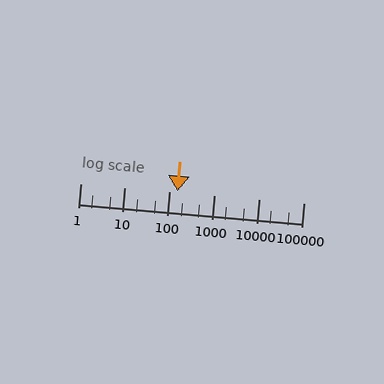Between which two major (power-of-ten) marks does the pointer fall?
The pointer is between 100 and 1000.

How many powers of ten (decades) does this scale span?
The scale spans 5 decades, from 1 to 100000.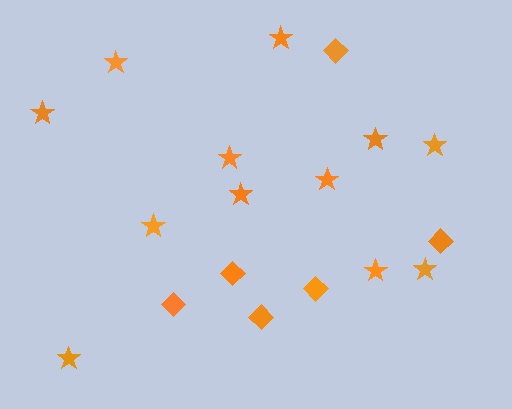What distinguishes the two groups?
There are 2 groups: one group of diamonds (6) and one group of stars (12).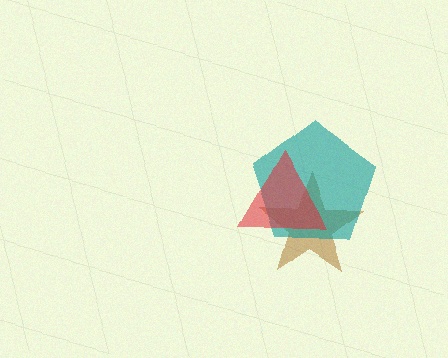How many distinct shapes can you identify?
There are 3 distinct shapes: a brown star, a teal pentagon, a red triangle.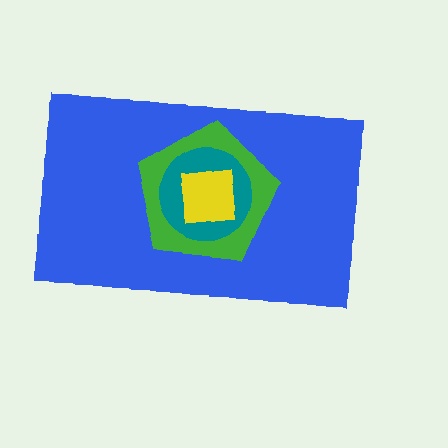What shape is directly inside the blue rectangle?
The green pentagon.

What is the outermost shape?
The blue rectangle.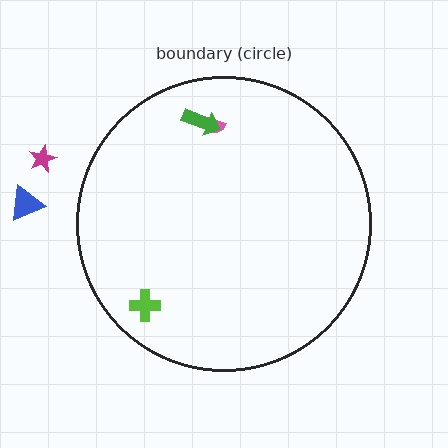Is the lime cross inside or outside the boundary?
Inside.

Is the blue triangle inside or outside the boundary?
Outside.